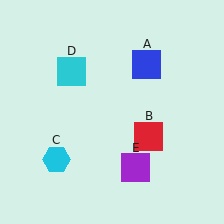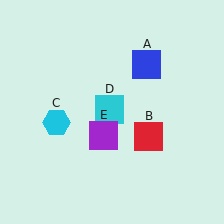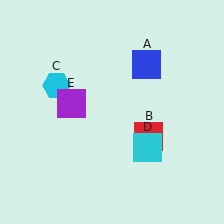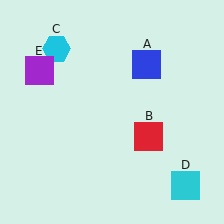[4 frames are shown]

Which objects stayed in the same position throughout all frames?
Blue square (object A) and red square (object B) remained stationary.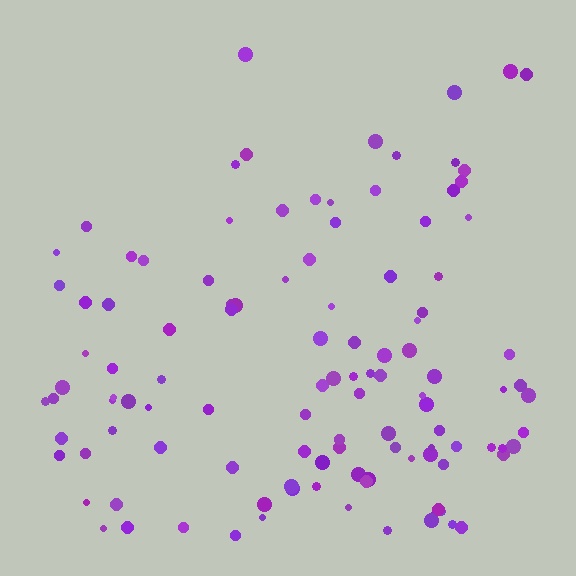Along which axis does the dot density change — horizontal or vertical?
Vertical.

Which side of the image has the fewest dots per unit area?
The top.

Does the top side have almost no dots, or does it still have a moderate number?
Still a moderate number, just noticeably fewer than the bottom.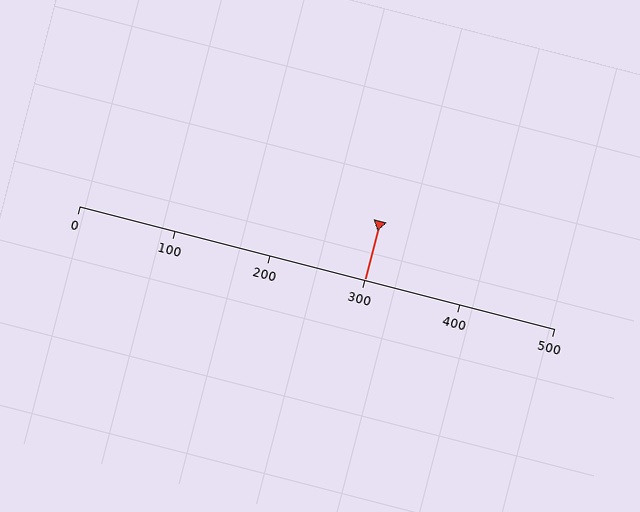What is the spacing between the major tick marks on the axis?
The major ticks are spaced 100 apart.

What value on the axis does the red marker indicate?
The marker indicates approximately 300.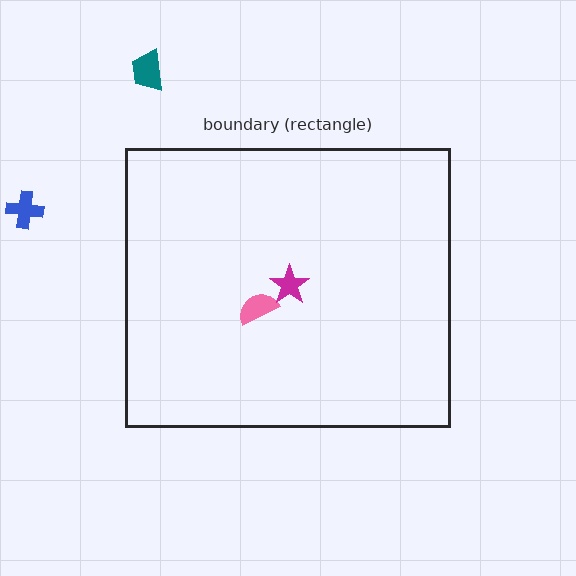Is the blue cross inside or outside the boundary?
Outside.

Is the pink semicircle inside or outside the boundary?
Inside.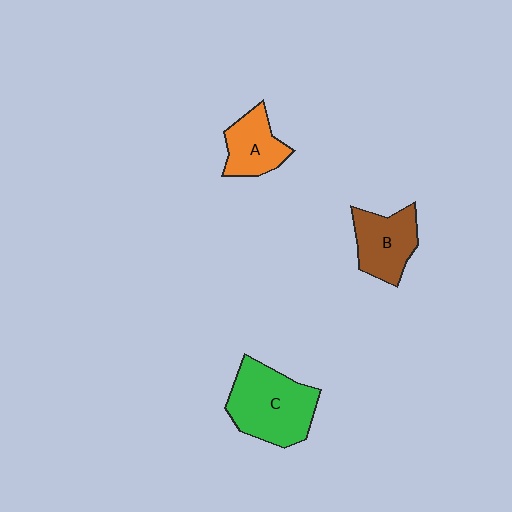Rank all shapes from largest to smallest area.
From largest to smallest: C (green), B (brown), A (orange).